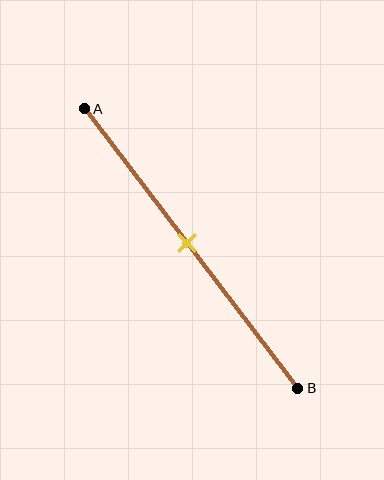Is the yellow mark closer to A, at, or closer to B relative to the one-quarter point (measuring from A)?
The yellow mark is closer to point B than the one-quarter point of segment AB.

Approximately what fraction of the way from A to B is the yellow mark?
The yellow mark is approximately 50% of the way from A to B.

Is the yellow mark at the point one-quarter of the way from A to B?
No, the mark is at about 50% from A, not at the 25% one-quarter point.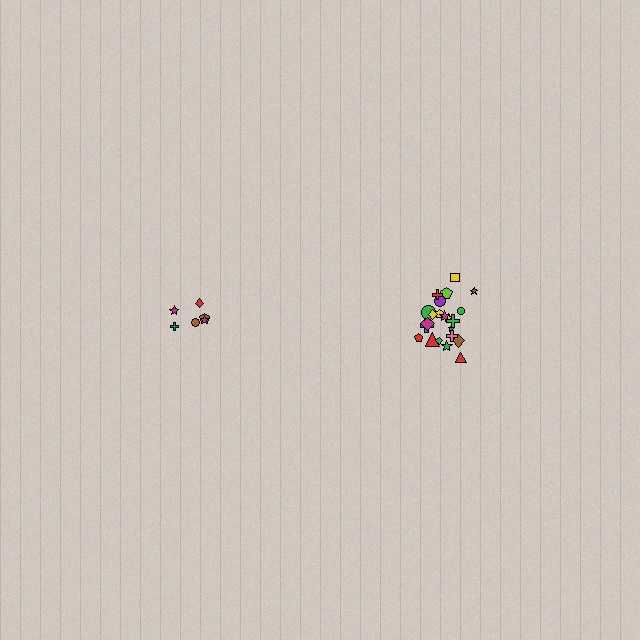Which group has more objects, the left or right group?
The right group.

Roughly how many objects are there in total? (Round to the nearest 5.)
Roughly 30 objects in total.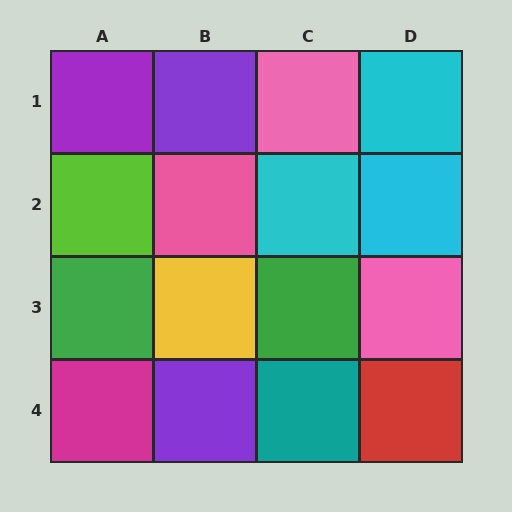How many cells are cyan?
3 cells are cyan.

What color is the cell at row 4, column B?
Purple.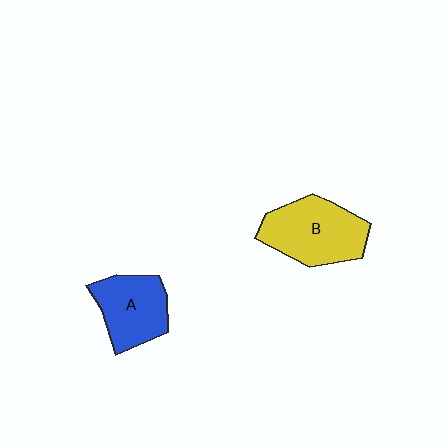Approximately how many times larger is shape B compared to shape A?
Approximately 1.3 times.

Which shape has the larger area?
Shape B (yellow).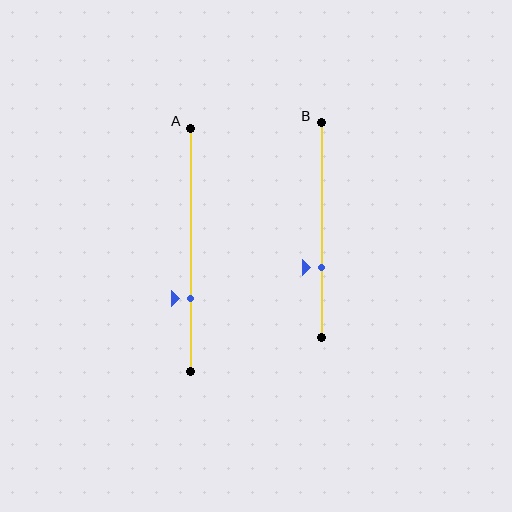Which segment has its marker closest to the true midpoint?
Segment B has its marker closest to the true midpoint.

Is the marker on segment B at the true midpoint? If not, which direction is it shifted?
No, the marker on segment B is shifted downward by about 17% of the segment length.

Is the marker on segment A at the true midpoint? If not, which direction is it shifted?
No, the marker on segment A is shifted downward by about 20% of the segment length.